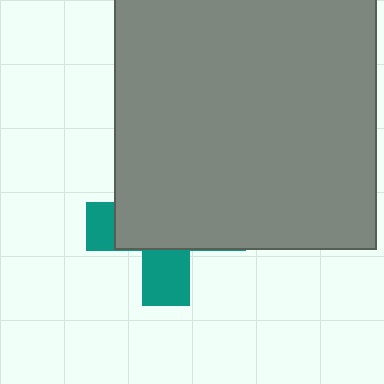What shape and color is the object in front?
The object in front is a gray square.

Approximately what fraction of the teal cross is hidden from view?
Roughly 68% of the teal cross is hidden behind the gray square.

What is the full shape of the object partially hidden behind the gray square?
The partially hidden object is a teal cross.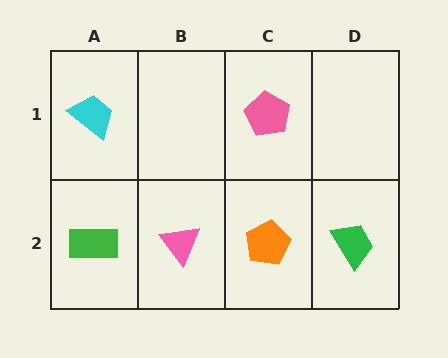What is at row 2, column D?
A green trapezoid.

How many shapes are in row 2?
4 shapes.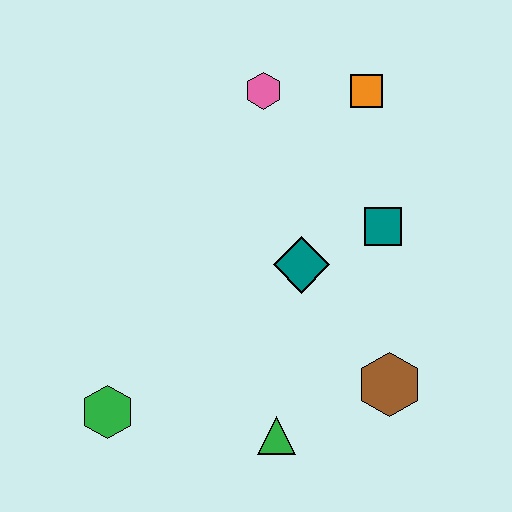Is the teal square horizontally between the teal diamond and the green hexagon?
No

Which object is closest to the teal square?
The teal diamond is closest to the teal square.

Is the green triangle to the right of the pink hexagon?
Yes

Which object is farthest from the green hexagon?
The orange square is farthest from the green hexagon.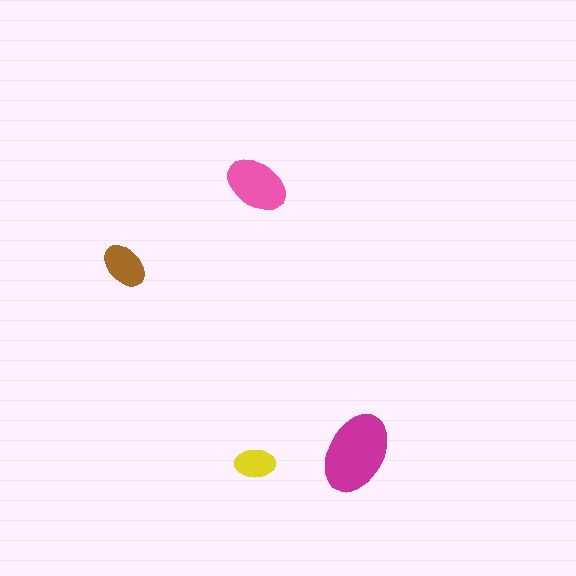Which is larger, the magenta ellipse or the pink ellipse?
The magenta one.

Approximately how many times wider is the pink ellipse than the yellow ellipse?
About 1.5 times wider.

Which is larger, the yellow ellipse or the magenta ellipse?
The magenta one.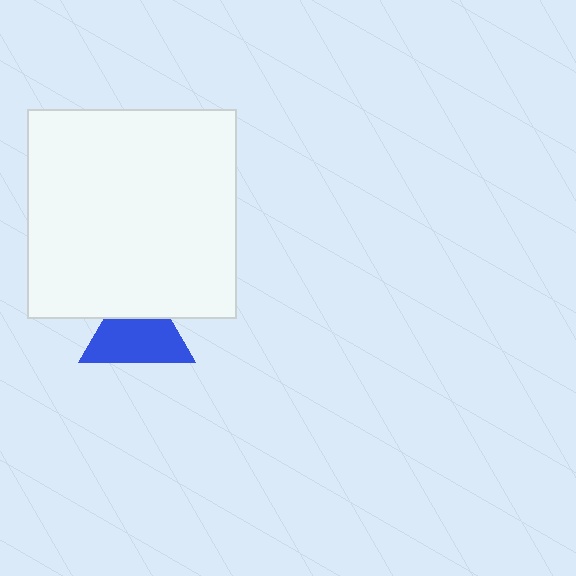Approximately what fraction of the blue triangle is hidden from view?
Roughly 33% of the blue triangle is hidden behind the white square.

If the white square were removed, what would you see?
You would see the complete blue triangle.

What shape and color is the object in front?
The object in front is a white square.